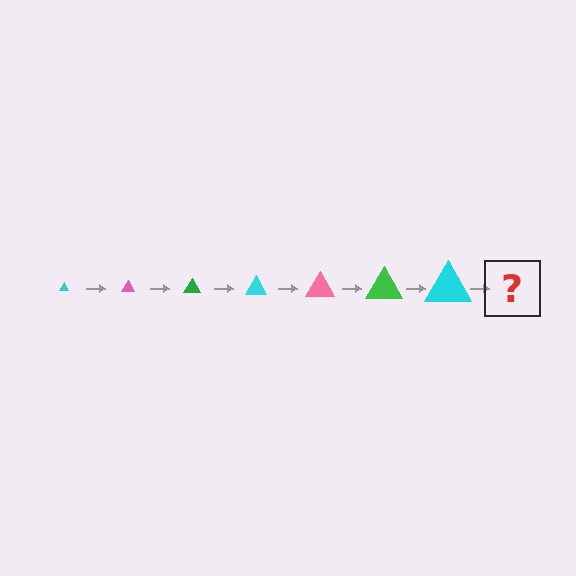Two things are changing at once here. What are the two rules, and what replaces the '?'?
The two rules are that the triangle grows larger each step and the color cycles through cyan, pink, and green. The '?' should be a pink triangle, larger than the previous one.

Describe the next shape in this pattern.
It should be a pink triangle, larger than the previous one.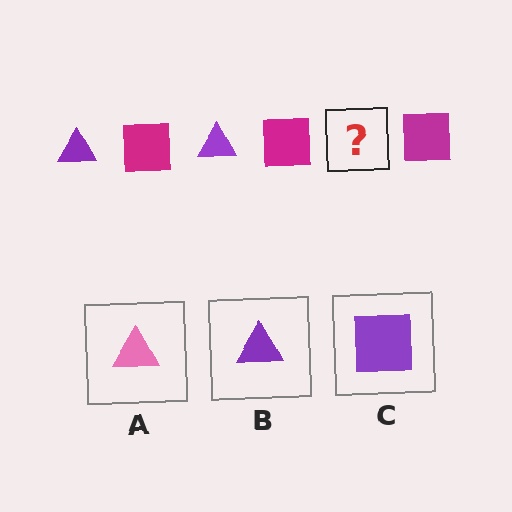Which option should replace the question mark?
Option B.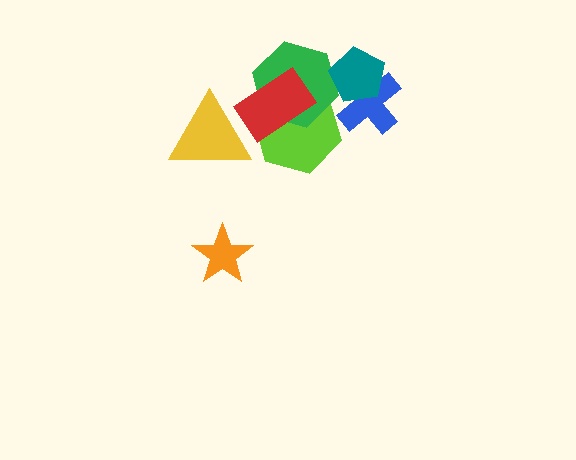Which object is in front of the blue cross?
The teal pentagon is in front of the blue cross.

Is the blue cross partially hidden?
Yes, it is partially covered by another shape.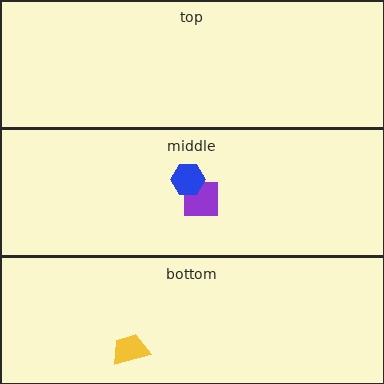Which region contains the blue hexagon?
The middle region.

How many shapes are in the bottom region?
1.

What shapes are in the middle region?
The purple square, the blue hexagon.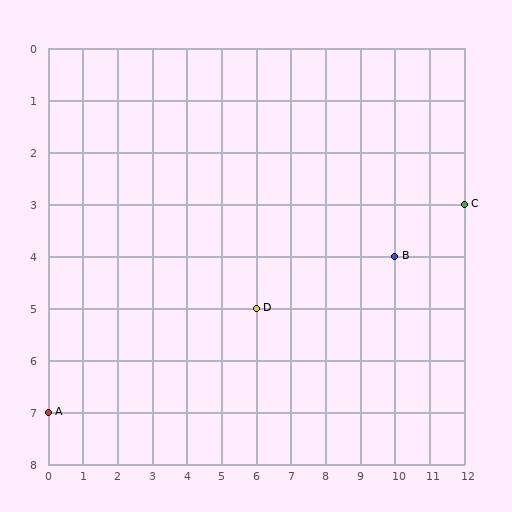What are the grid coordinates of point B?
Point B is at grid coordinates (10, 4).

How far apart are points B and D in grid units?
Points B and D are 4 columns and 1 row apart (about 4.1 grid units diagonally).